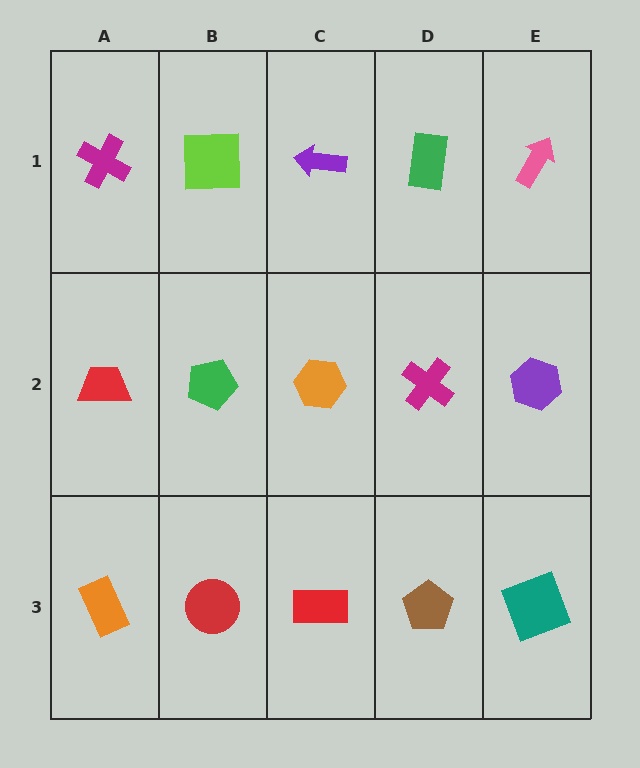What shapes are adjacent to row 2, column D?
A green rectangle (row 1, column D), a brown pentagon (row 3, column D), an orange hexagon (row 2, column C), a purple hexagon (row 2, column E).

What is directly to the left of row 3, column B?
An orange rectangle.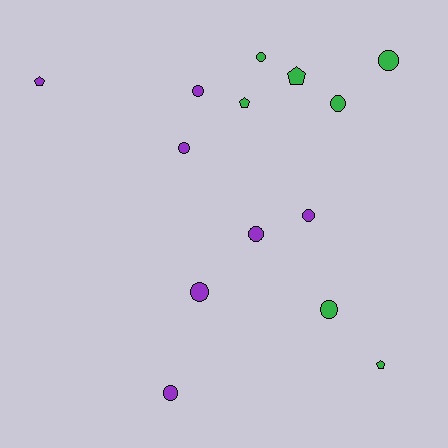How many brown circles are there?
There are no brown circles.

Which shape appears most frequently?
Circle, with 10 objects.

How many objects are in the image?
There are 14 objects.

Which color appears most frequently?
Green, with 7 objects.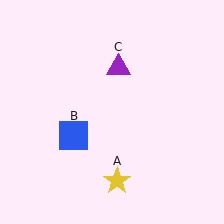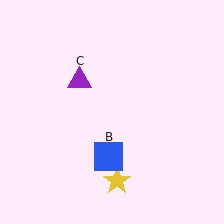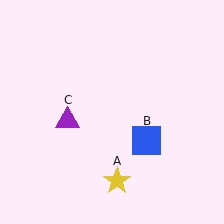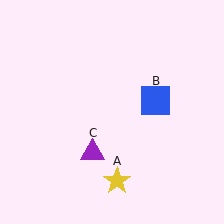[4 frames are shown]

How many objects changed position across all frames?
2 objects changed position: blue square (object B), purple triangle (object C).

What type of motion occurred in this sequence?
The blue square (object B), purple triangle (object C) rotated counterclockwise around the center of the scene.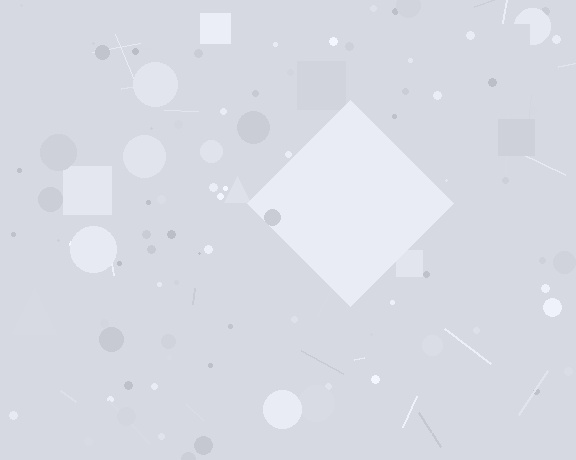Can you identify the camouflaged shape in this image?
The camouflaged shape is a diamond.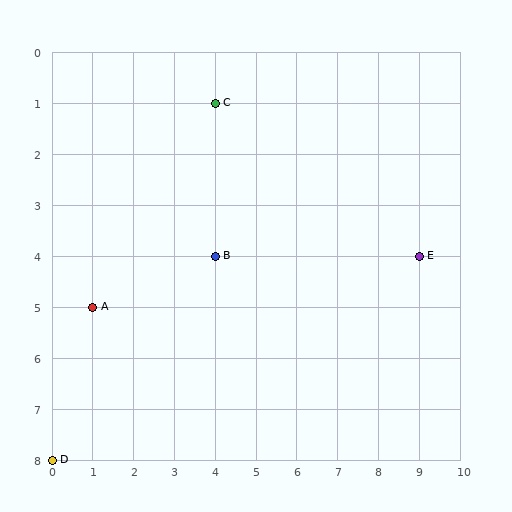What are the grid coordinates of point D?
Point D is at grid coordinates (0, 8).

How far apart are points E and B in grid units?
Points E and B are 5 columns apart.